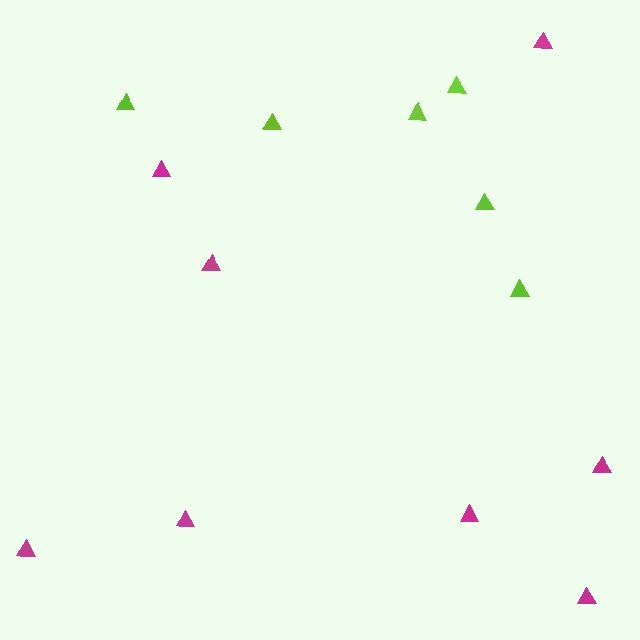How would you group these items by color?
There are 2 groups: one group of lime triangles (6) and one group of magenta triangles (8).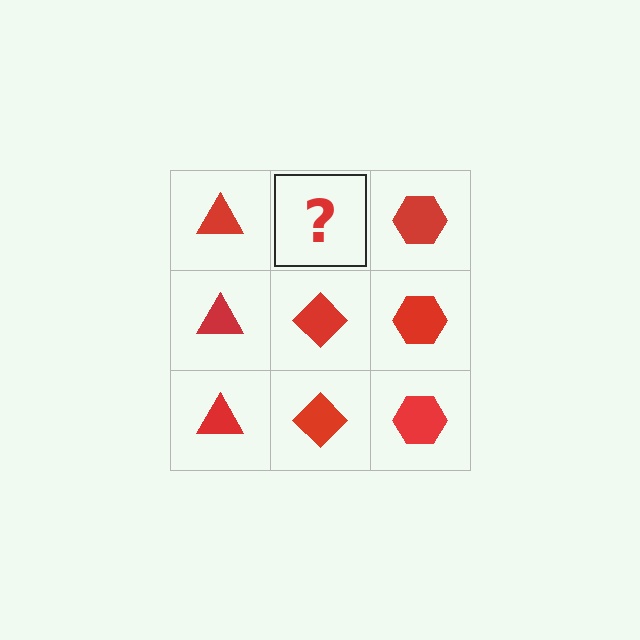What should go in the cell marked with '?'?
The missing cell should contain a red diamond.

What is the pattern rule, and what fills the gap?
The rule is that each column has a consistent shape. The gap should be filled with a red diamond.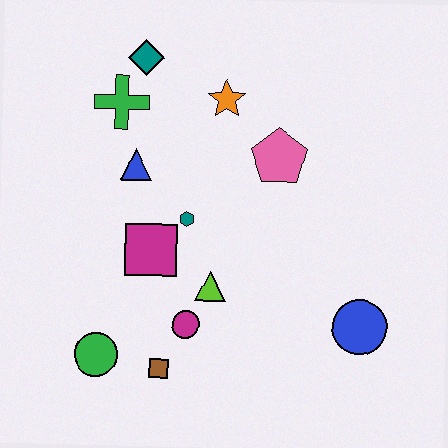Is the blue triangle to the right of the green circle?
Yes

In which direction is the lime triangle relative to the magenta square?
The lime triangle is to the right of the magenta square.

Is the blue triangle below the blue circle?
No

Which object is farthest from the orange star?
The green circle is farthest from the orange star.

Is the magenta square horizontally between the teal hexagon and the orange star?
No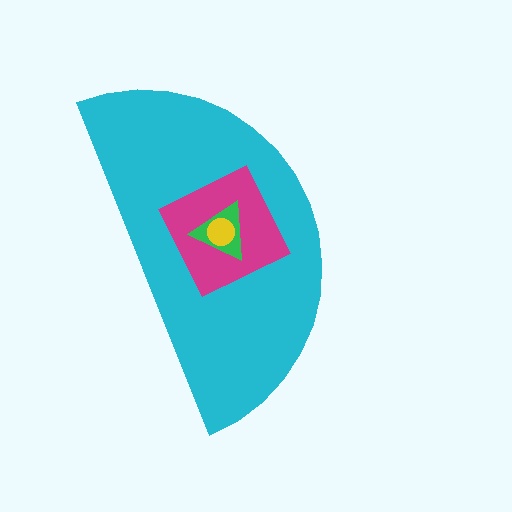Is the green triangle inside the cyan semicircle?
Yes.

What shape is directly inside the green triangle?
The yellow circle.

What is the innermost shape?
The yellow circle.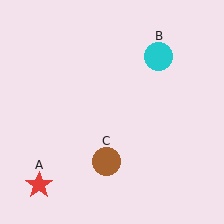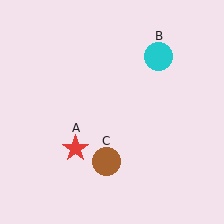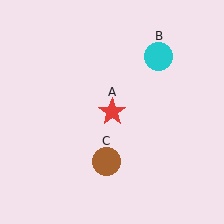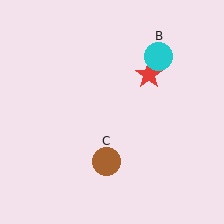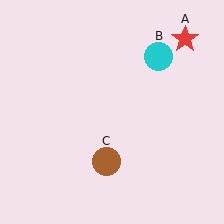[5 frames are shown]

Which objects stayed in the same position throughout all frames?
Cyan circle (object B) and brown circle (object C) remained stationary.